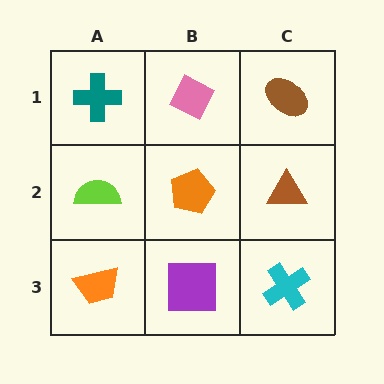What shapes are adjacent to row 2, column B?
A pink diamond (row 1, column B), a purple square (row 3, column B), a lime semicircle (row 2, column A), a brown triangle (row 2, column C).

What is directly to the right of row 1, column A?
A pink diamond.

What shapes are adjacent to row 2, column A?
A teal cross (row 1, column A), an orange trapezoid (row 3, column A), an orange pentagon (row 2, column B).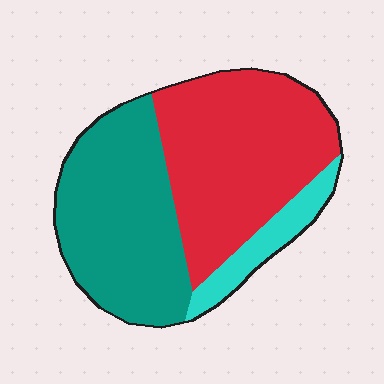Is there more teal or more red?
Red.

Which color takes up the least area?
Cyan, at roughly 10%.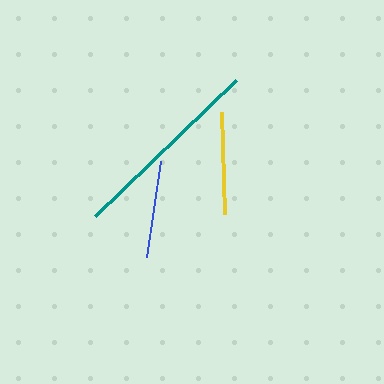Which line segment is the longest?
The teal line is the longest at approximately 196 pixels.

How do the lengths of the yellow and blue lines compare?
The yellow and blue lines are approximately the same length.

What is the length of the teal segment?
The teal segment is approximately 196 pixels long.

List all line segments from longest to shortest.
From longest to shortest: teal, yellow, blue.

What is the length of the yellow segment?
The yellow segment is approximately 103 pixels long.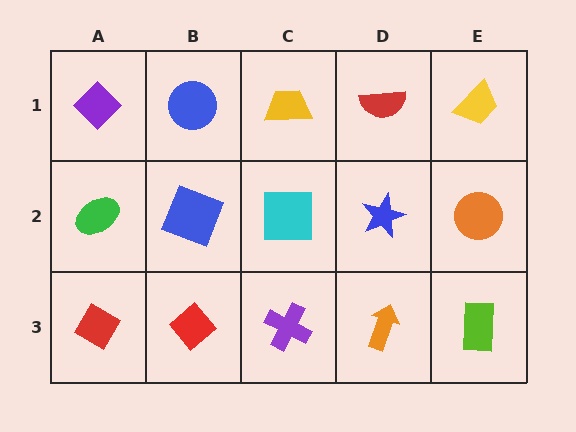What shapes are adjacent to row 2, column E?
A yellow trapezoid (row 1, column E), a lime rectangle (row 3, column E), a blue star (row 2, column D).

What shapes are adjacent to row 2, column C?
A yellow trapezoid (row 1, column C), a purple cross (row 3, column C), a blue square (row 2, column B), a blue star (row 2, column D).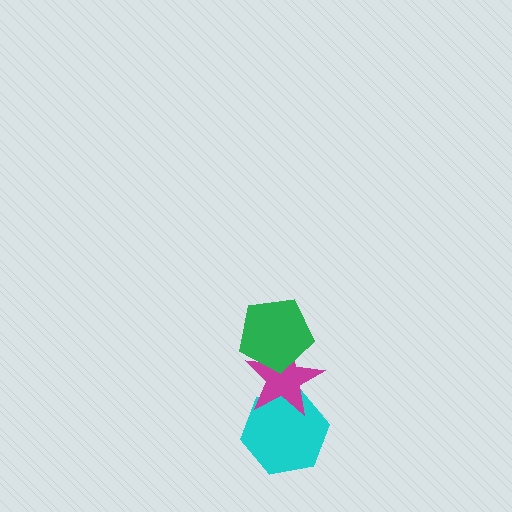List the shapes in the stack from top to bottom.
From top to bottom: the green pentagon, the magenta star, the cyan hexagon.